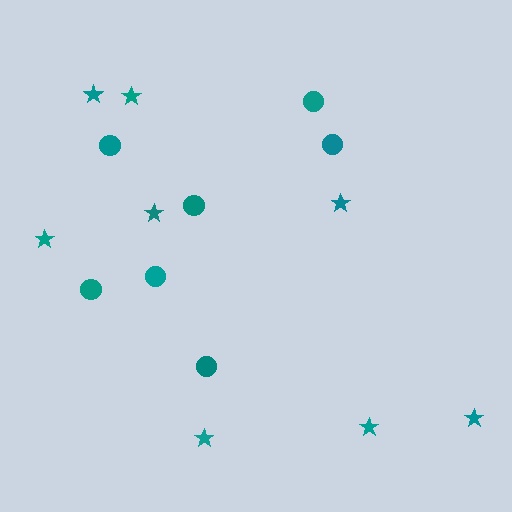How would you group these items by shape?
There are 2 groups: one group of circles (7) and one group of stars (8).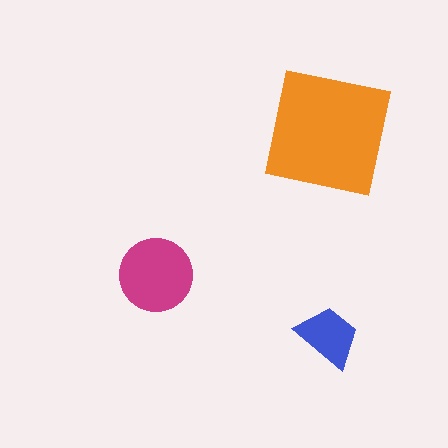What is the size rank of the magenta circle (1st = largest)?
2nd.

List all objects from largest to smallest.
The orange square, the magenta circle, the blue trapezoid.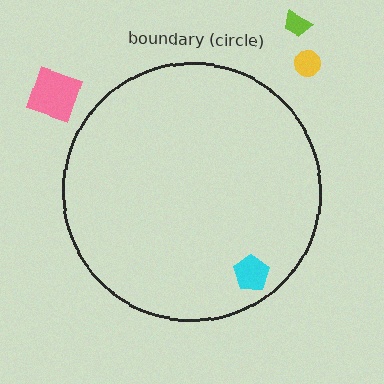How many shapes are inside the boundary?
1 inside, 3 outside.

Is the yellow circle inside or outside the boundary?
Outside.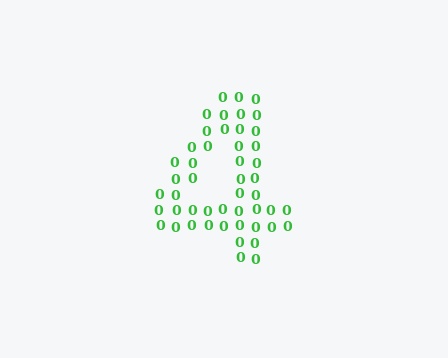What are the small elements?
The small elements are digit 0's.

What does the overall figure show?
The overall figure shows the digit 4.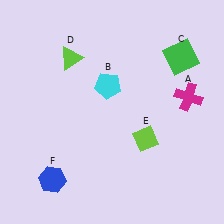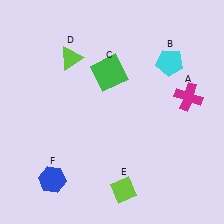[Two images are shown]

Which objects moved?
The objects that moved are: the cyan pentagon (B), the green square (C), the lime diamond (E).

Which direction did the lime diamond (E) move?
The lime diamond (E) moved down.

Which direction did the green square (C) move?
The green square (C) moved left.